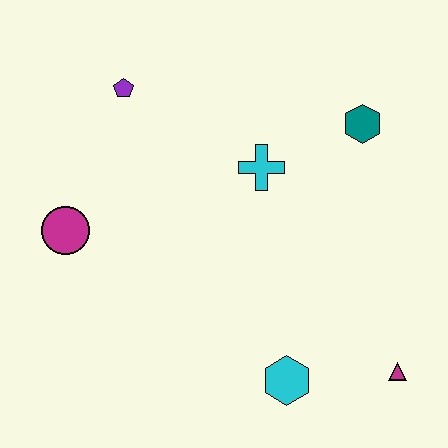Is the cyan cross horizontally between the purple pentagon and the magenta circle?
No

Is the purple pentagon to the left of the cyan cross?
Yes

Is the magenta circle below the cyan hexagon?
No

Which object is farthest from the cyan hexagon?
The purple pentagon is farthest from the cyan hexagon.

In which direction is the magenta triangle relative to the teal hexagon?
The magenta triangle is below the teal hexagon.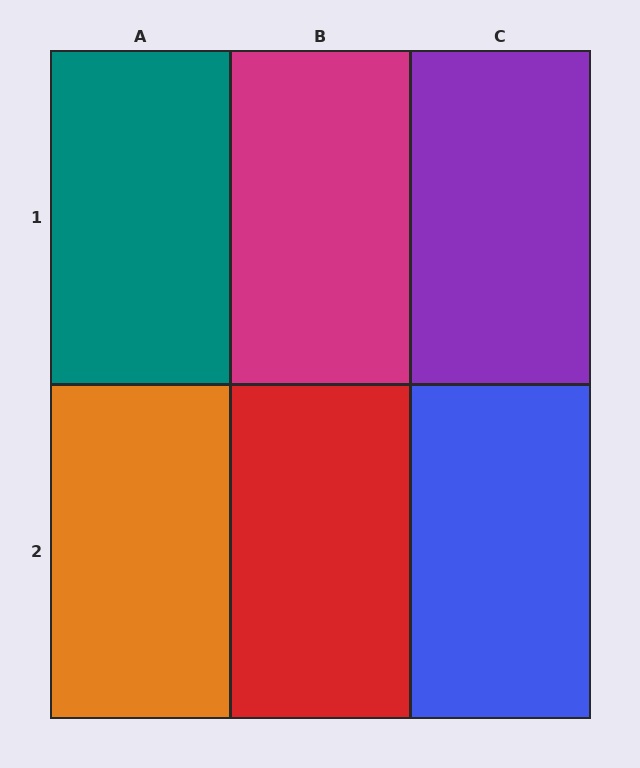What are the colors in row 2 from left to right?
Orange, red, blue.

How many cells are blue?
1 cell is blue.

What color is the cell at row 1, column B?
Magenta.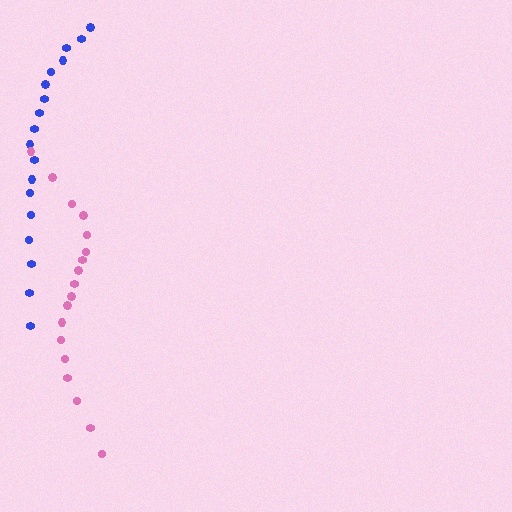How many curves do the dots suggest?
There are 2 distinct paths.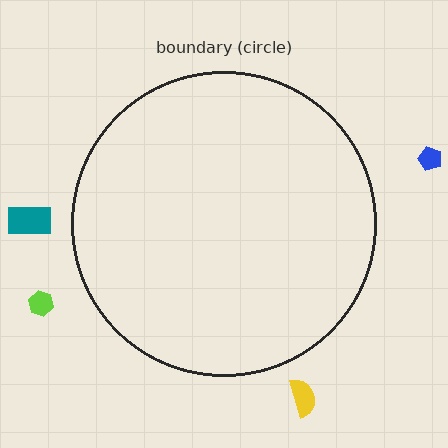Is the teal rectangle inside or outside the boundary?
Outside.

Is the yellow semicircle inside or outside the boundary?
Outside.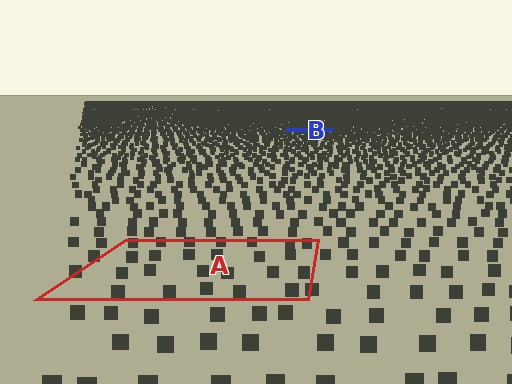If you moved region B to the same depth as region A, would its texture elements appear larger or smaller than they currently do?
They would appear larger. At a closer depth, the same texture elements are projected at a bigger on-screen size.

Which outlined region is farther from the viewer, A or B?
Region B is farther from the viewer — the texture elements inside it appear smaller and more densely packed.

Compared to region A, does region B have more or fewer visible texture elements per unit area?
Region B has more texture elements per unit area — they are packed more densely because it is farther away.